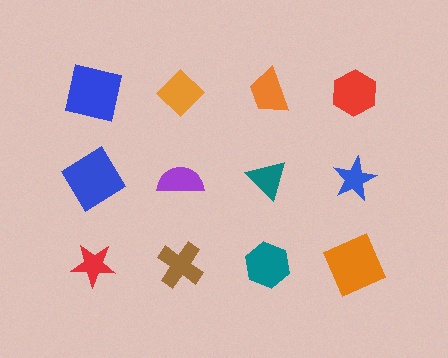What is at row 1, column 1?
A blue square.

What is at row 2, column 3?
A teal triangle.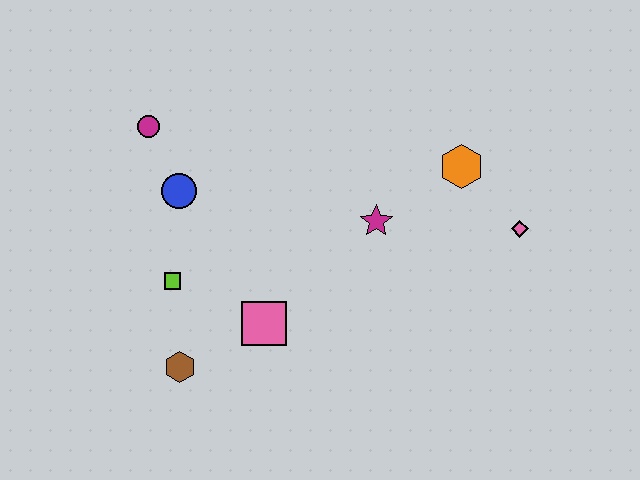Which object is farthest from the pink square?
The pink diamond is farthest from the pink square.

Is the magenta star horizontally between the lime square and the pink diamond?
Yes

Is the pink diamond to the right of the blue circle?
Yes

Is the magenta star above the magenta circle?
No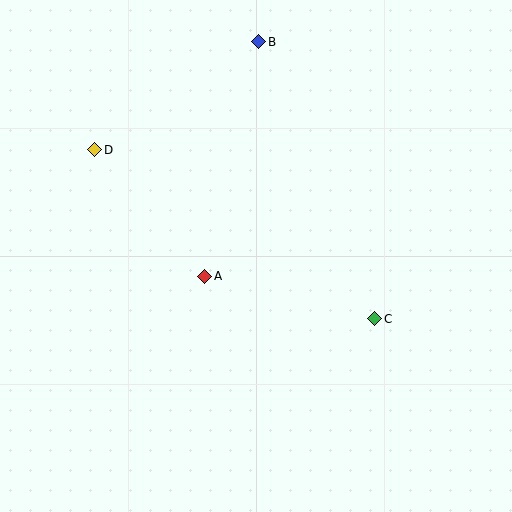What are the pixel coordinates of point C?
Point C is at (375, 319).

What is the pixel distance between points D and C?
The distance between D and C is 327 pixels.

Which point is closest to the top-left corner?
Point D is closest to the top-left corner.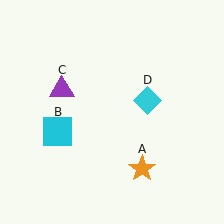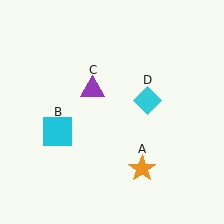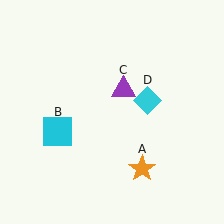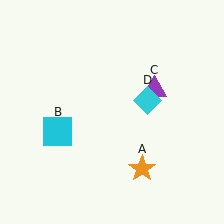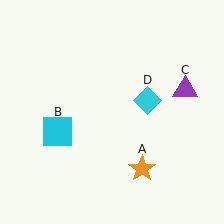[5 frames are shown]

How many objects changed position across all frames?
1 object changed position: purple triangle (object C).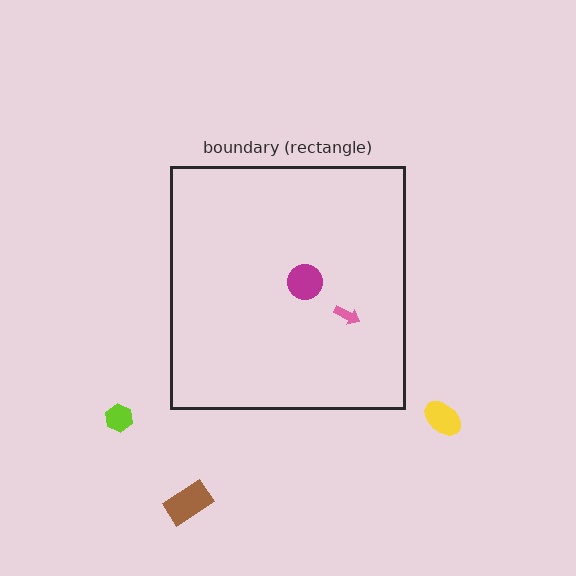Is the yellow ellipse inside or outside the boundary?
Outside.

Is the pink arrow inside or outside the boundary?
Inside.